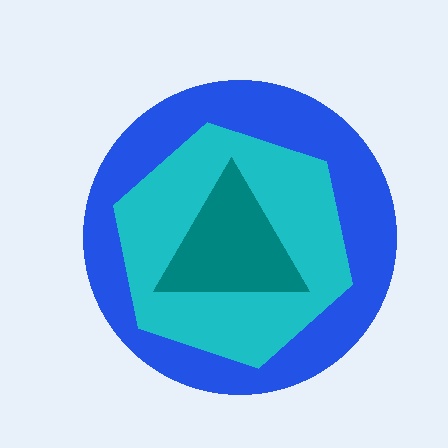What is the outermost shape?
The blue circle.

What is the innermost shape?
The teal triangle.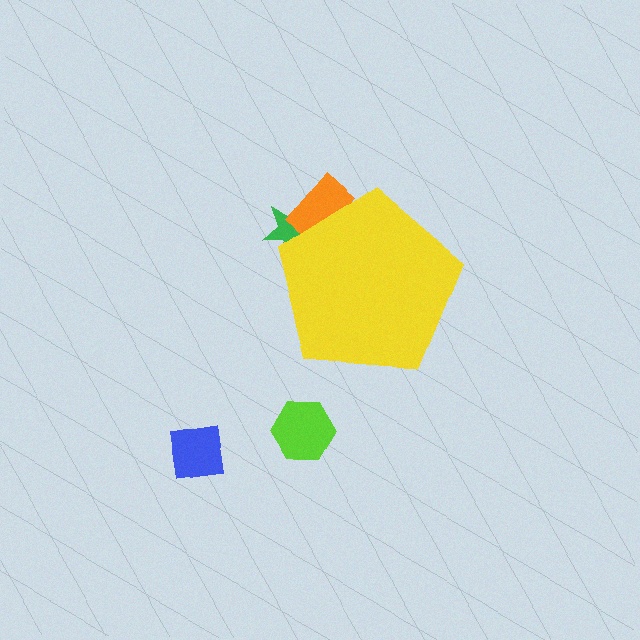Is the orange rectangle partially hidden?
Yes, the orange rectangle is partially hidden behind the yellow pentagon.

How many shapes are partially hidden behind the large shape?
2 shapes are partially hidden.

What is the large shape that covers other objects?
A yellow pentagon.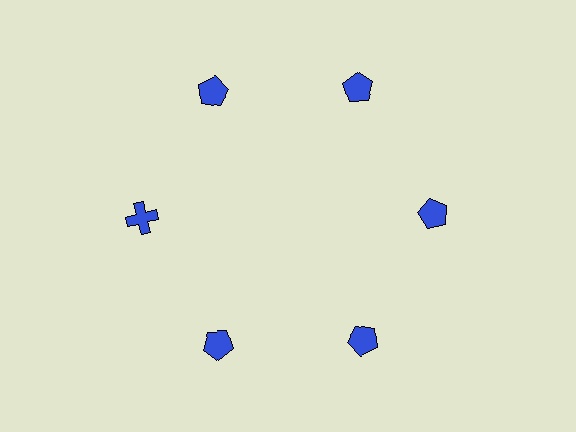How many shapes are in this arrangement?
There are 6 shapes arranged in a ring pattern.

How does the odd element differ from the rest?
It has a different shape: cross instead of pentagon.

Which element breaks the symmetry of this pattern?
The blue cross at roughly the 9 o'clock position breaks the symmetry. All other shapes are blue pentagons.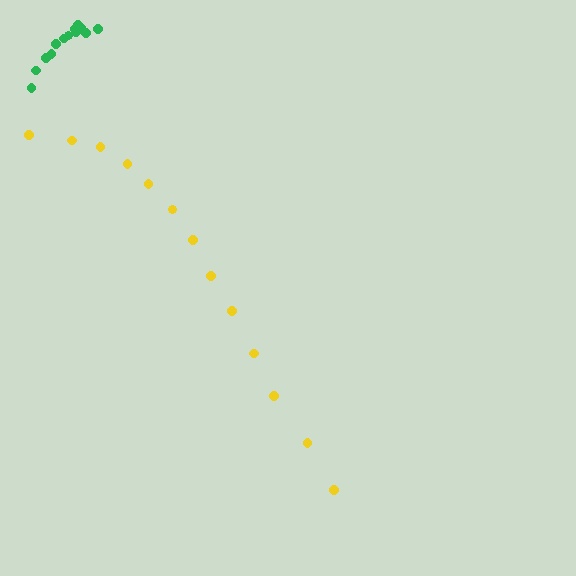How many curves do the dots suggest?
There are 2 distinct paths.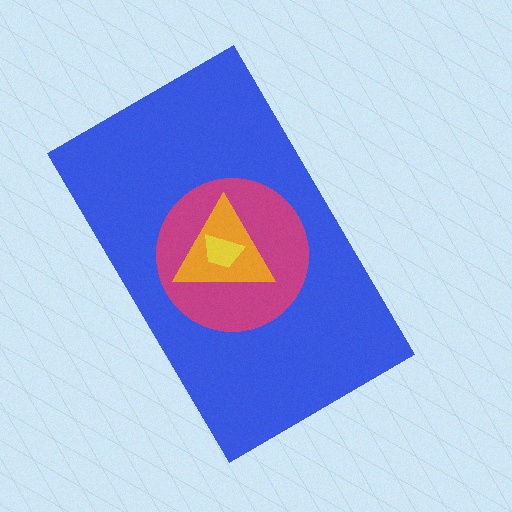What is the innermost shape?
The yellow trapezoid.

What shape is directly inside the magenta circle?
The orange triangle.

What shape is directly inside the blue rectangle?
The magenta circle.